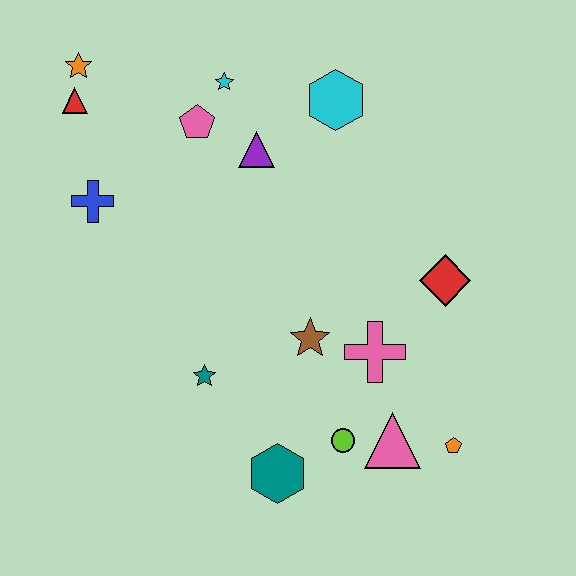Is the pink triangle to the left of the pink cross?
No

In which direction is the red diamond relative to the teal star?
The red diamond is to the right of the teal star.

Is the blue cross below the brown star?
No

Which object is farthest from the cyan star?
The orange pentagon is farthest from the cyan star.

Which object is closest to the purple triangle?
The pink pentagon is closest to the purple triangle.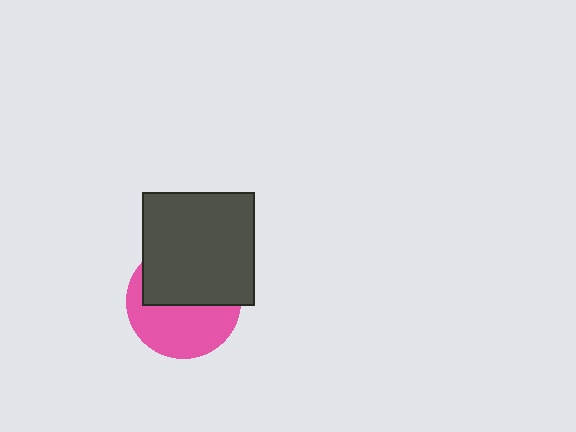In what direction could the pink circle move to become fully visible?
The pink circle could move down. That would shift it out from behind the dark gray square entirely.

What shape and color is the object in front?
The object in front is a dark gray square.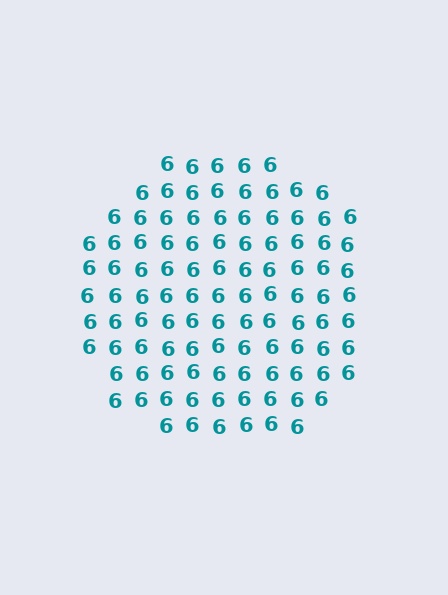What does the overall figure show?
The overall figure shows a circle.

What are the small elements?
The small elements are digit 6's.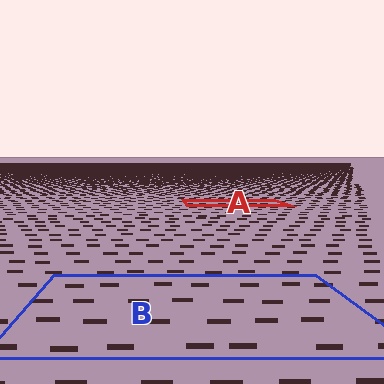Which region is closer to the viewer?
Region B is closer. The texture elements there are larger and more spread out.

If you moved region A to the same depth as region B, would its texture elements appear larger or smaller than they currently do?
They would appear larger. At a closer depth, the same texture elements are projected at a bigger on-screen size.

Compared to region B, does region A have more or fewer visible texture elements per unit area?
Region A has more texture elements per unit area — they are packed more densely because it is farther away.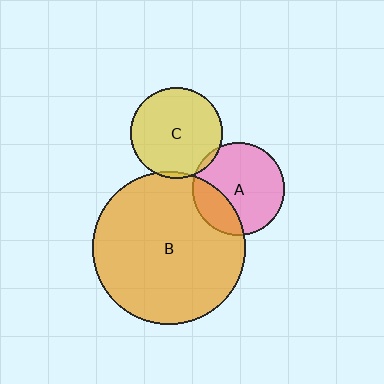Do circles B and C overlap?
Yes.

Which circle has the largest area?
Circle B (orange).